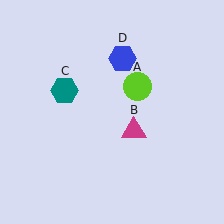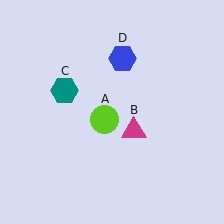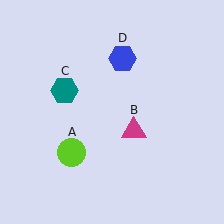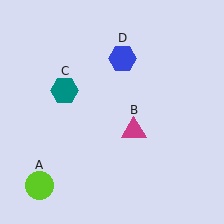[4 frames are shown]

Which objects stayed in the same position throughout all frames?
Magenta triangle (object B) and teal hexagon (object C) and blue hexagon (object D) remained stationary.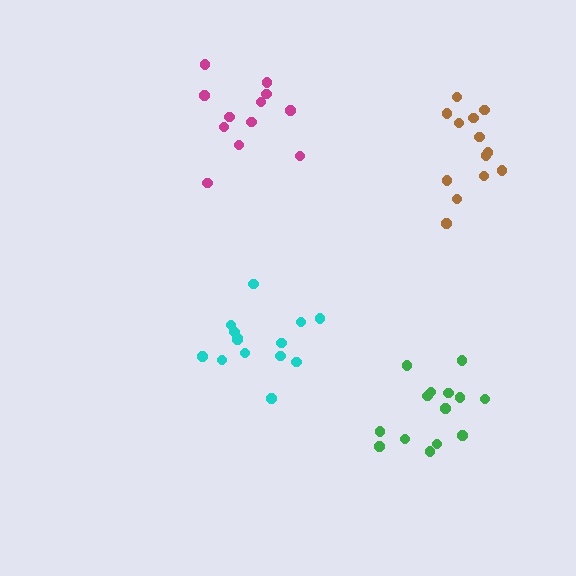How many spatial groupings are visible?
There are 4 spatial groupings.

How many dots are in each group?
Group 1: 12 dots, Group 2: 14 dots, Group 3: 14 dots, Group 4: 13 dots (53 total).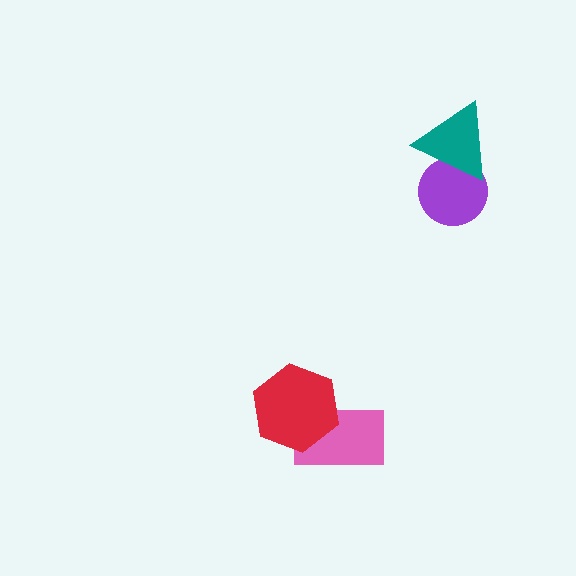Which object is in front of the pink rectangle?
The red hexagon is in front of the pink rectangle.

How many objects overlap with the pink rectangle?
1 object overlaps with the pink rectangle.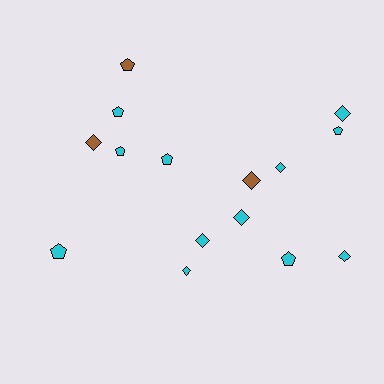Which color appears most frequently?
Cyan, with 12 objects.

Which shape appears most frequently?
Diamond, with 8 objects.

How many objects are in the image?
There are 15 objects.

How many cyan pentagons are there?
There are 6 cyan pentagons.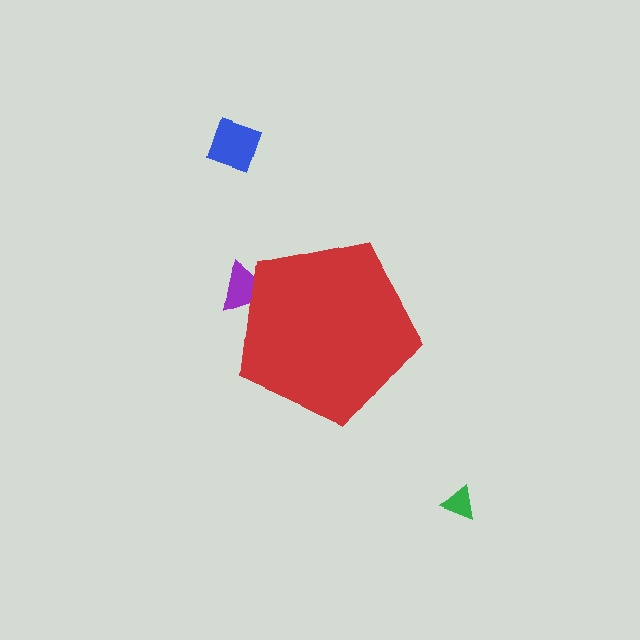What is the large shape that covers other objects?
A red pentagon.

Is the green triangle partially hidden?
No, the green triangle is fully visible.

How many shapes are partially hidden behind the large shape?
1 shape is partially hidden.